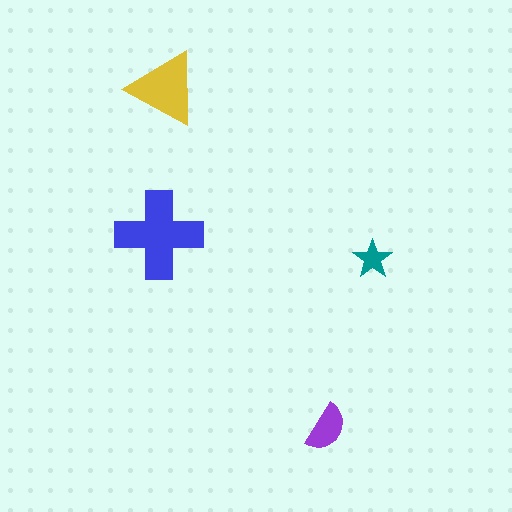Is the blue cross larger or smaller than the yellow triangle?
Larger.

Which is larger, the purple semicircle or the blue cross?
The blue cross.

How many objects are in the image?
There are 4 objects in the image.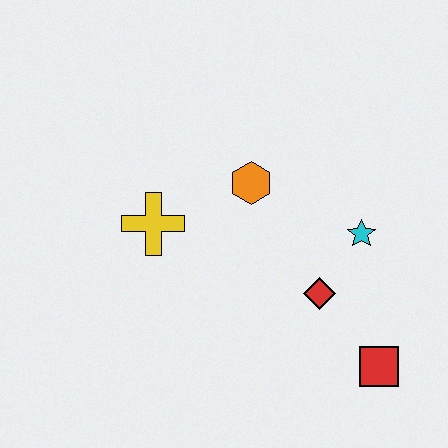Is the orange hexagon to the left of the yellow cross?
No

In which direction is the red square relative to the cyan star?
The red square is below the cyan star.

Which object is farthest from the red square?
The yellow cross is farthest from the red square.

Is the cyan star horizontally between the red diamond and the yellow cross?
No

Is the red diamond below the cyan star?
Yes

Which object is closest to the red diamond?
The cyan star is closest to the red diamond.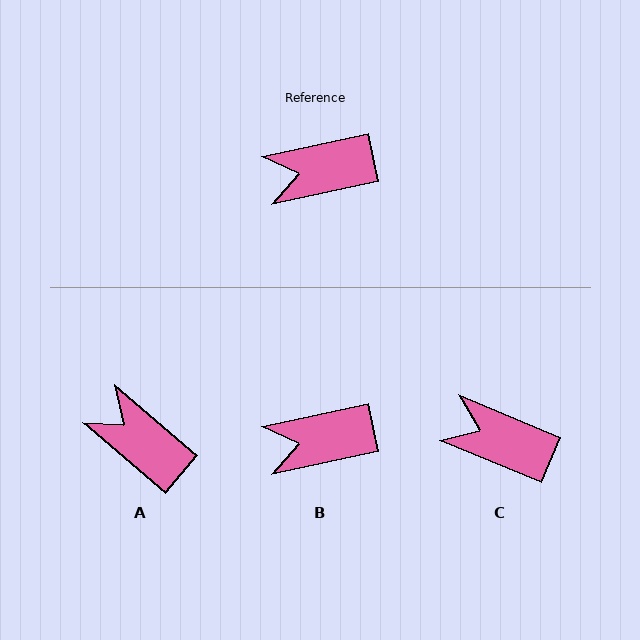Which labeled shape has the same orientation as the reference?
B.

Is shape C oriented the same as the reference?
No, it is off by about 35 degrees.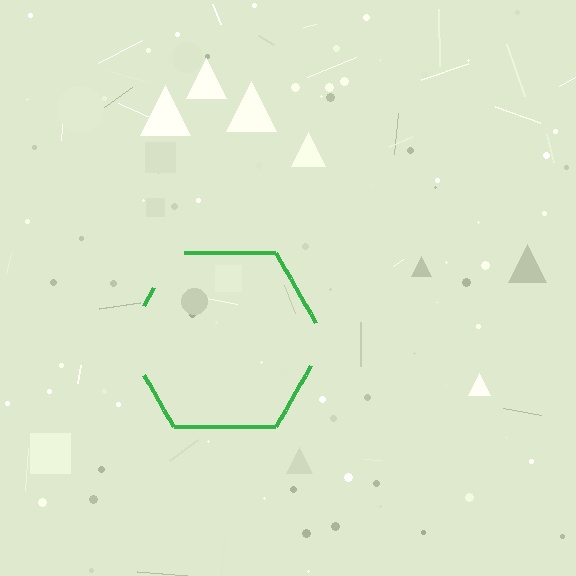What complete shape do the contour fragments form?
The contour fragments form a hexagon.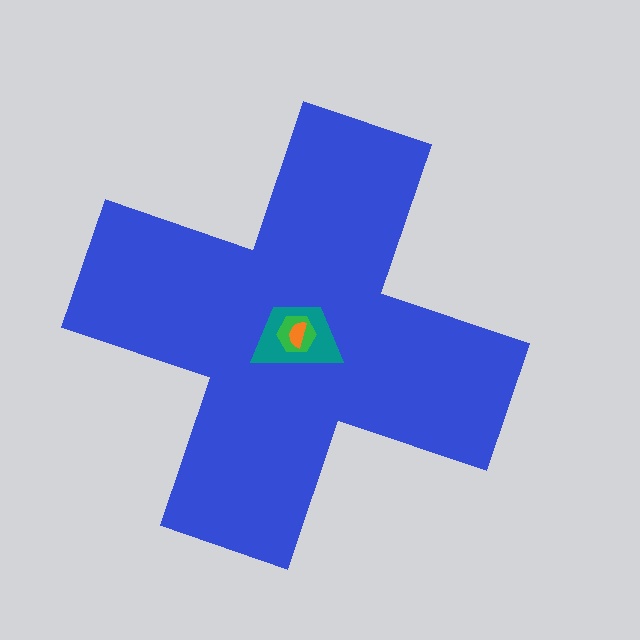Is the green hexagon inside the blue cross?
Yes.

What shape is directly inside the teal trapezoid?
The green hexagon.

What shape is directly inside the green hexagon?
The orange semicircle.